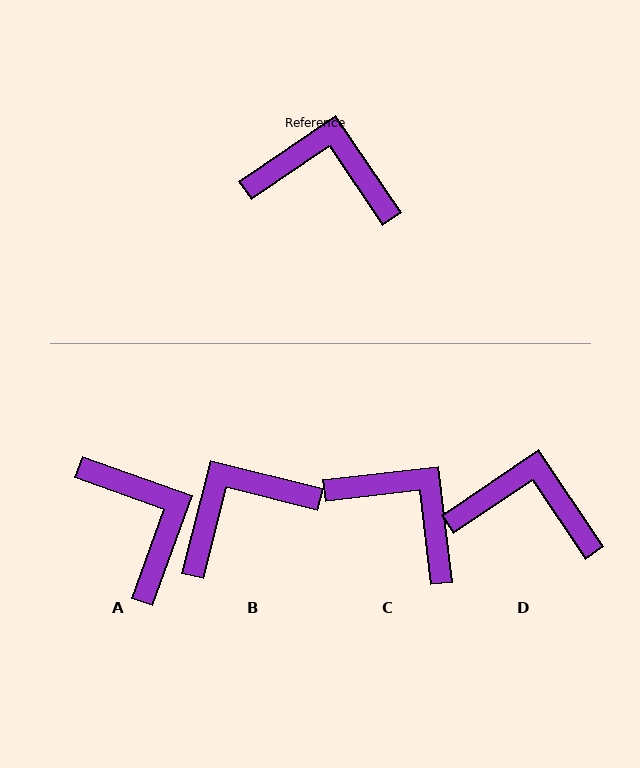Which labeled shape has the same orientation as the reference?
D.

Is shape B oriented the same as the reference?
No, it is off by about 42 degrees.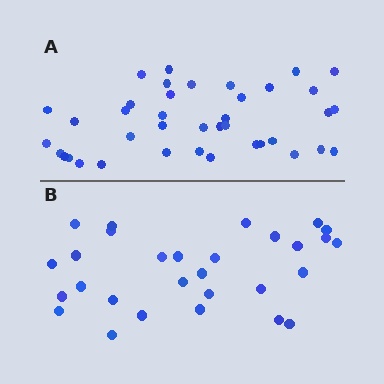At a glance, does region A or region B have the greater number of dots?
Region A (the top region) has more dots.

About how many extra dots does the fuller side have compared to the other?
Region A has roughly 10 or so more dots than region B.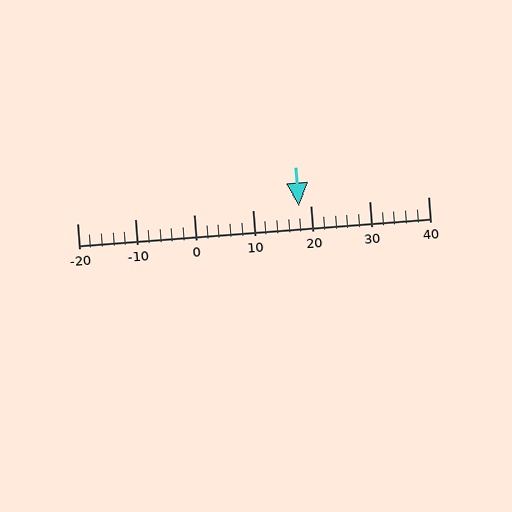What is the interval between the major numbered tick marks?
The major tick marks are spaced 10 units apart.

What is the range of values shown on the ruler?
The ruler shows values from -20 to 40.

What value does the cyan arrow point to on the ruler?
The cyan arrow points to approximately 18.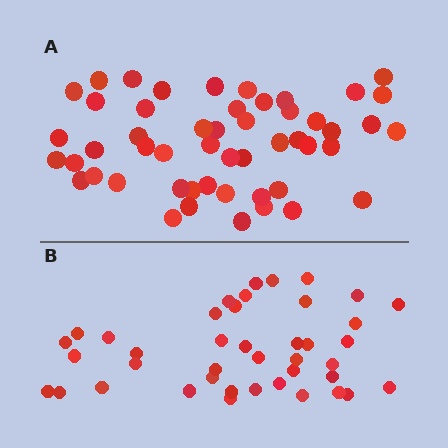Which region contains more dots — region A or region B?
Region A (the top region) has more dots.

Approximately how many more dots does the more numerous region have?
Region A has roughly 10 or so more dots than region B.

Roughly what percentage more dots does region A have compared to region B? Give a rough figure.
About 25% more.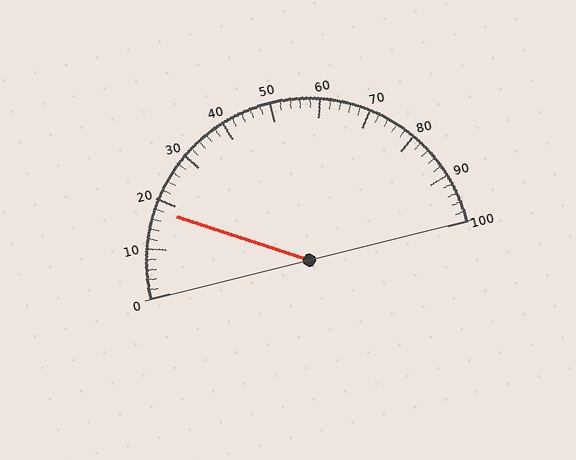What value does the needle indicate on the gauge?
The needle indicates approximately 18.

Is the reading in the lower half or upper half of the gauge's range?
The reading is in the lower half of the range (0 to 100).